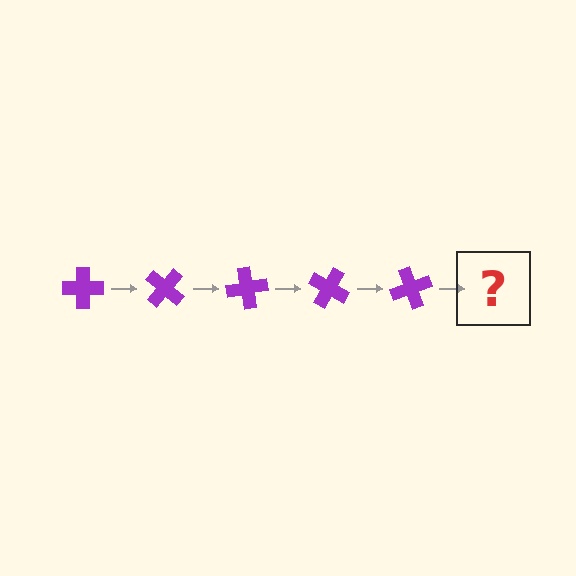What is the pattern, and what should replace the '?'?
The pattern is that the cross rotates 40 degrees each step. The '?' should be a purple cross rotated 200 degrees.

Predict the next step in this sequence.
The next step is a purple cross rotated 200 degrees.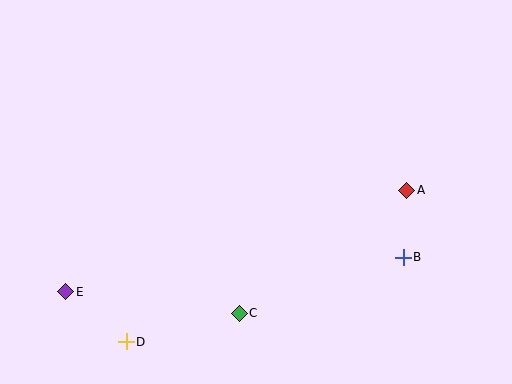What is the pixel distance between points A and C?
The distance between A and C is 208 pixels.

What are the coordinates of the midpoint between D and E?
The midpoint between D and E is at (96, 317).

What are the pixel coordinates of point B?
Point B is at (403, 257).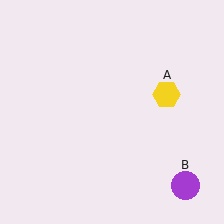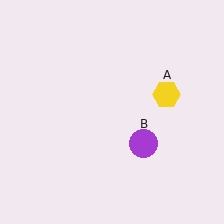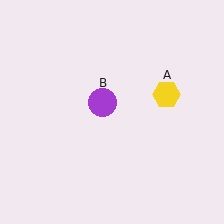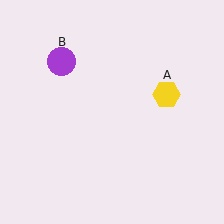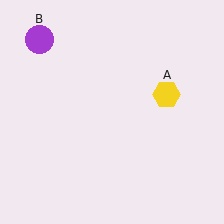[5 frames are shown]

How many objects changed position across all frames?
1 object changed position: purple circle (object B).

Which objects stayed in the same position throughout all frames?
Yellow hexagon (object A) remained stationary.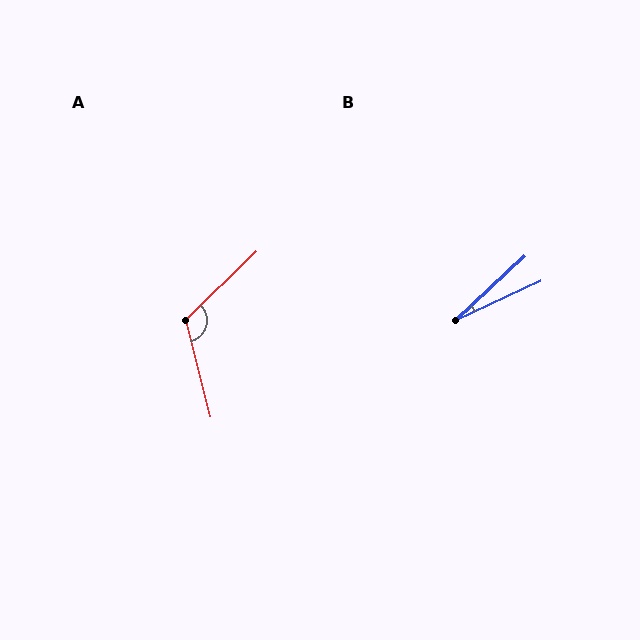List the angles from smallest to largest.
B (18°), A (120°).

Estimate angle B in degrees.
Approximately 18 degrees.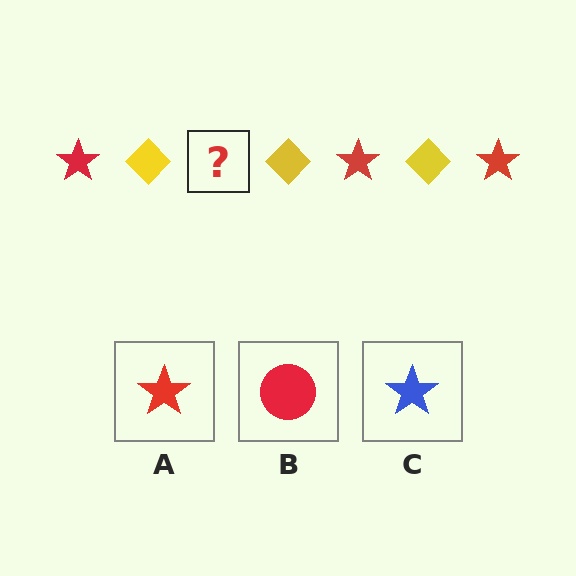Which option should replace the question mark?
Option A.